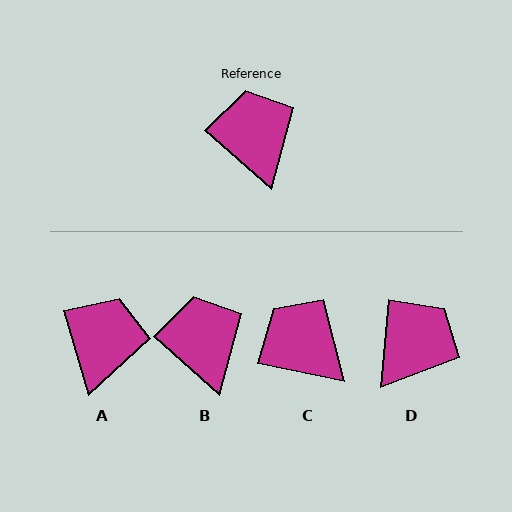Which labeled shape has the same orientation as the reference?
B.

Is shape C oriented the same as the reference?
No, it is off by about 30 degrees.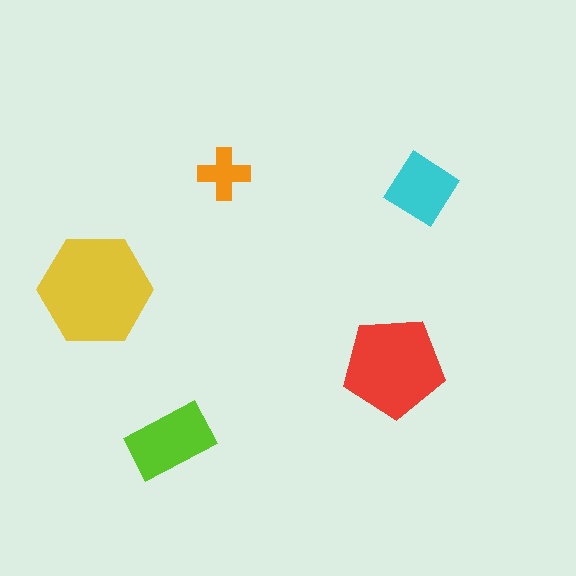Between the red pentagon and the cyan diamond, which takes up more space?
The red pentagon.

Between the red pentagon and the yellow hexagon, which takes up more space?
The yellow hexagon.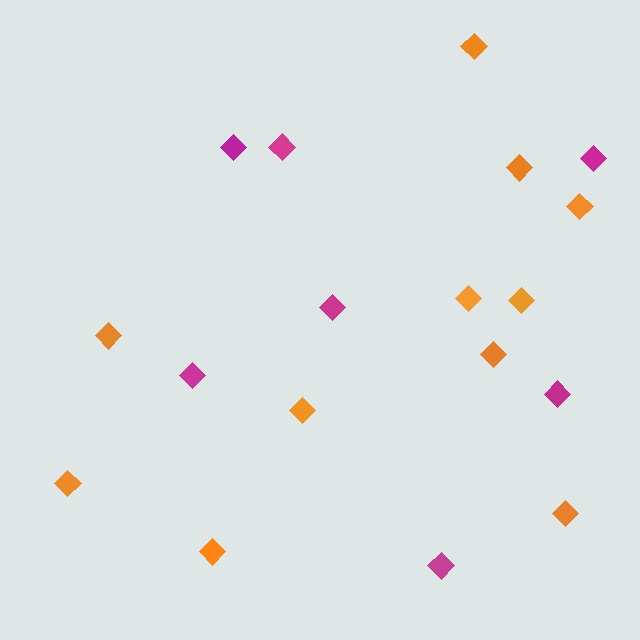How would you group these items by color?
There are 2 groups: one group of magenta diamonds (7) and one group of orange diamonds (11).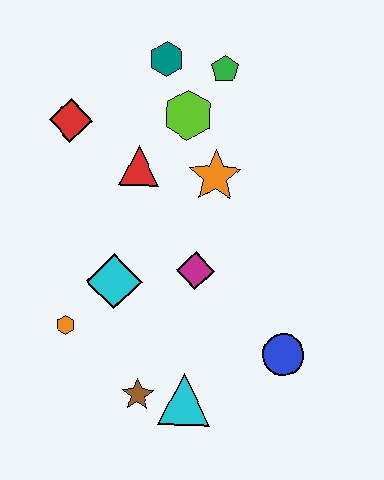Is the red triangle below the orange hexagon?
No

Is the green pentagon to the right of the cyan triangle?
Yes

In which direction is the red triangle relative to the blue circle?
The red triangle is above the blue circle.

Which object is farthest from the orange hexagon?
The green pentagon is farthest from the orange hexagon.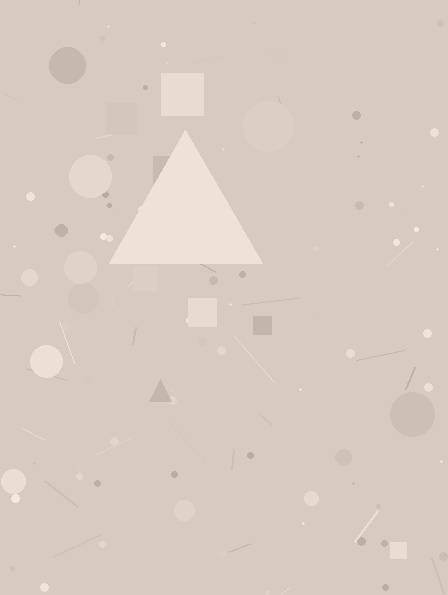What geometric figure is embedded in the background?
A triangle is embedded in the background.